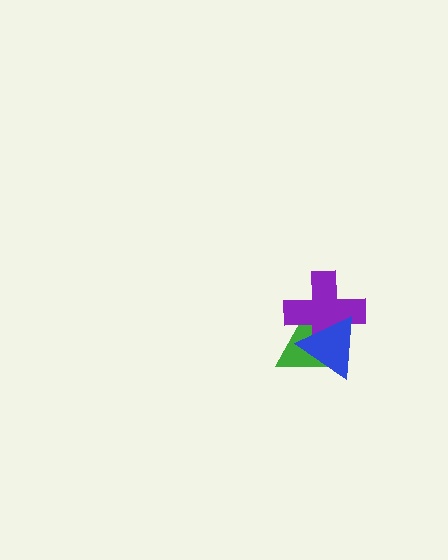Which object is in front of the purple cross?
The blue triangle is in front of the purple cross.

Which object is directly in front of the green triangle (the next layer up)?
The purple cross is directly in front of the green triangle.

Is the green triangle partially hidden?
Yes, it is partially covered by another shape.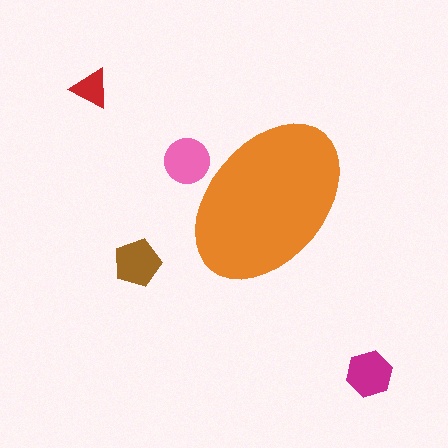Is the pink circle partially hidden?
Yes, the pink circle is partially hidden behind the orange ellipse.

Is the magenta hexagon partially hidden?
No, the magenta hexagon is fully visible.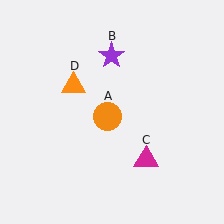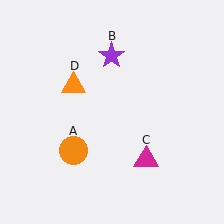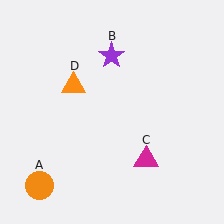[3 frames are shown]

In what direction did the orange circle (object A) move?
The orange circle (object A) moved down and to the left.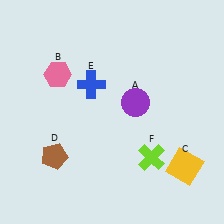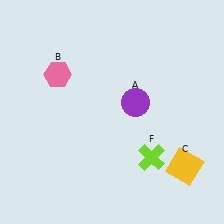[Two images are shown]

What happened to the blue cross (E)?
The blue cross (E) was removed in Image 2. It was in the top-left area of Image 1.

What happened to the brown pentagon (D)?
The brown pentagon (D) was removed in Image 2. It was in the bottom-left area of Image 1.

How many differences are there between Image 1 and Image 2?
There are 2 differences between the two images.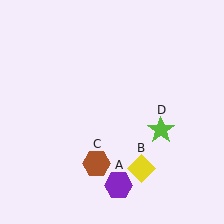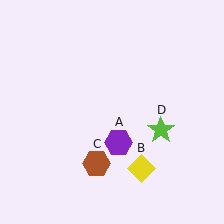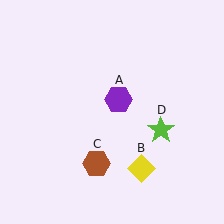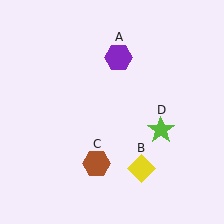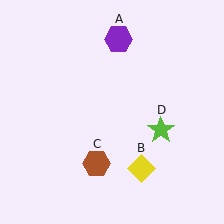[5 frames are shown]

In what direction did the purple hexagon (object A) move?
The purple hexagon (object A) moved up.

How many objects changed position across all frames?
1 object changed position: purple hexagon (object A).